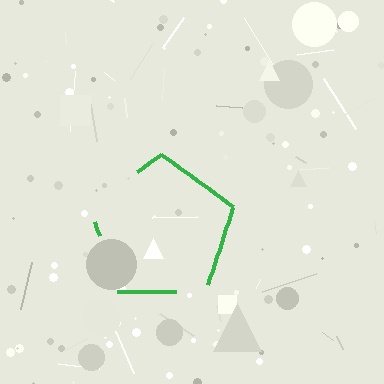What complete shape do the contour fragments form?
The contour fragments form a pentagon.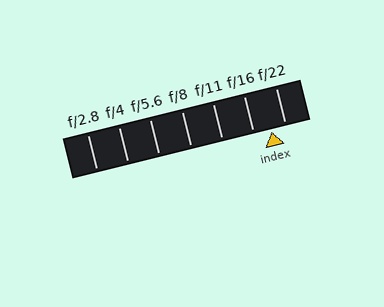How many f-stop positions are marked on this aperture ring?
There are 7 f-stop positions marked.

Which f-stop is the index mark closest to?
The index mark is closest to f/22.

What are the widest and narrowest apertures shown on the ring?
The widest aperture shown is f/2.8 and the narrowest is f/22.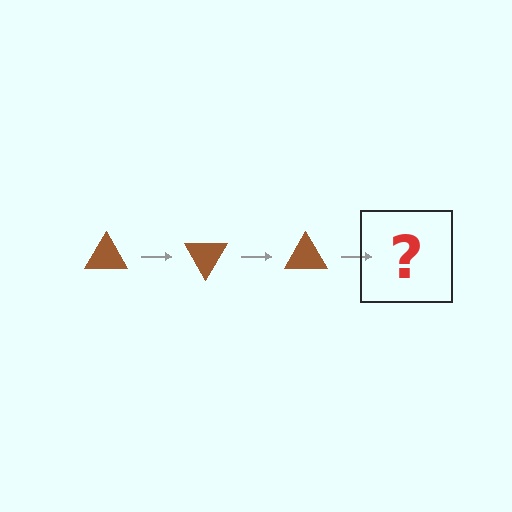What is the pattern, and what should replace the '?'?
The pattern is that the triangle rotates 60 degrees each step. The '?' should be a brown triangle rotated 180 degrees.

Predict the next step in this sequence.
The next step is a brown triangle rotated 180 degrees.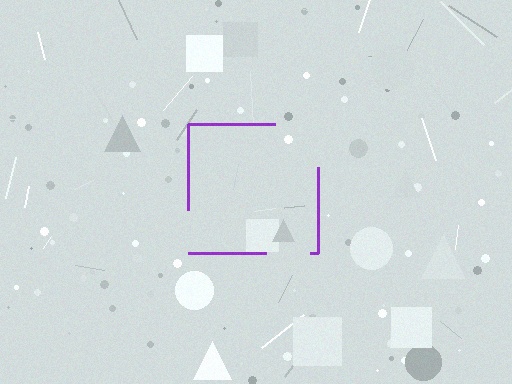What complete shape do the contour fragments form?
The contour fragments form a square.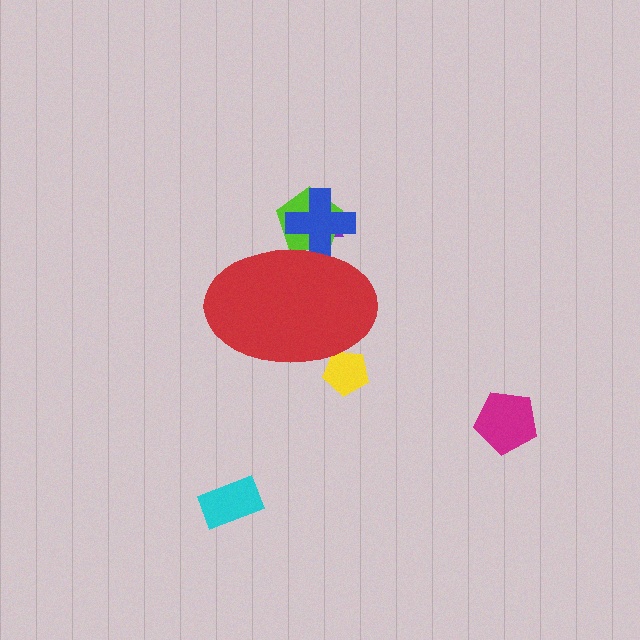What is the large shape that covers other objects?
A red ellipse.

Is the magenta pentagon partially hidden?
No, the magenta pentagon is fully visible.